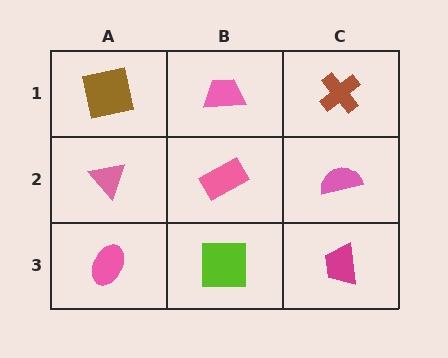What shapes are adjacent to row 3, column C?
A pink semicircle (row 2, column C), a lime square (row 3, column B).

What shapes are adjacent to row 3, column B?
A pink rectangle (row 2, column B), a pink ellipse (row 3, column A), a magenta trapezoid (row 3, column C).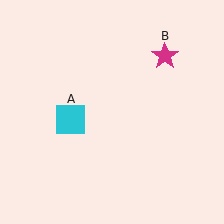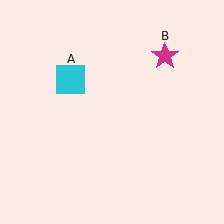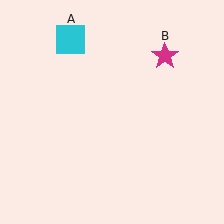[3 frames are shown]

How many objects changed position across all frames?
1 object changed position: cyan square (object A).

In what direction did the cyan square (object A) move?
The cyan square (object A) moved up.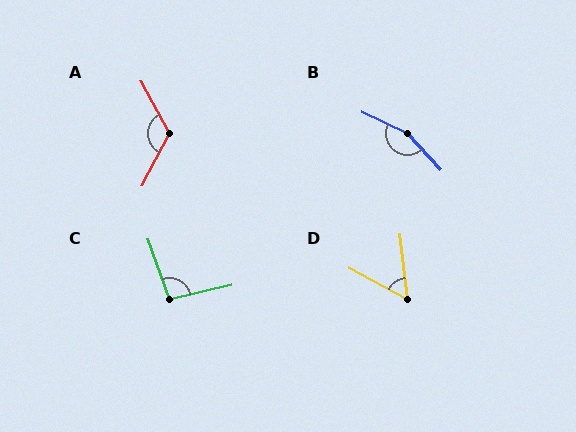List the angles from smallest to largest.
D (56°), C (97°), A (124°), B (158°).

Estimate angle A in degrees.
Approximately 124 degrees.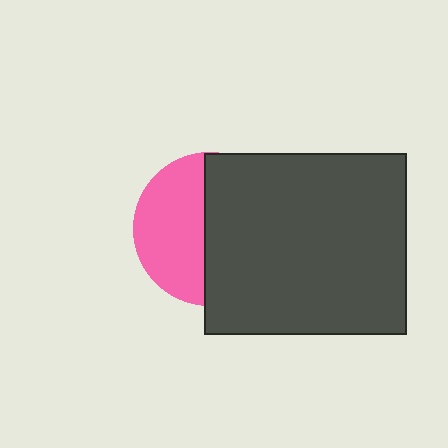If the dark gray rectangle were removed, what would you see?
You would see the complete pink circle.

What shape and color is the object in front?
The object in front is a dark gray rectangle.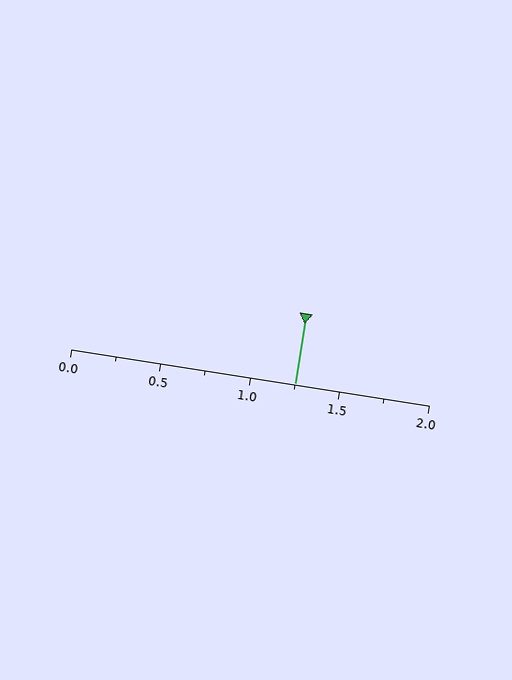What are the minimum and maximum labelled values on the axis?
The axis runs from 0.0 to 2.0.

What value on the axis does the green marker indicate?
The marker indicates approximately 1.25.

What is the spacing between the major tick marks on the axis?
The major ticks are spaced 0.5 apart.